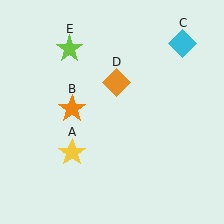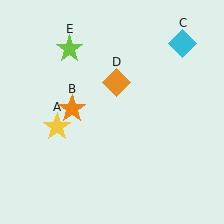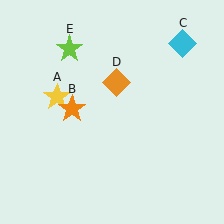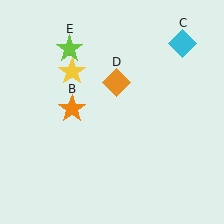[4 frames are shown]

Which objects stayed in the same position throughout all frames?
Orange star (object B) and cyan diamond (object C) and orange diamond (object D) and lime star (object E) remained stationary.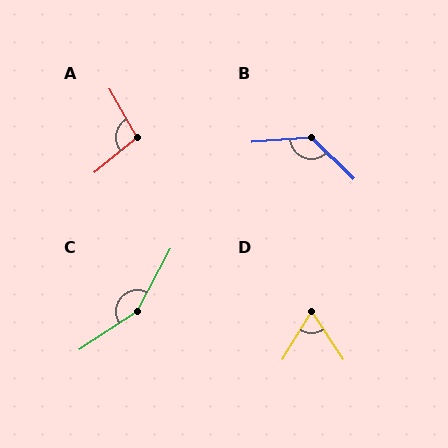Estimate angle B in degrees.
Approximately 131 degrees.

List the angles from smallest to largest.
D (65°), A (100°), B (131°), C (152°).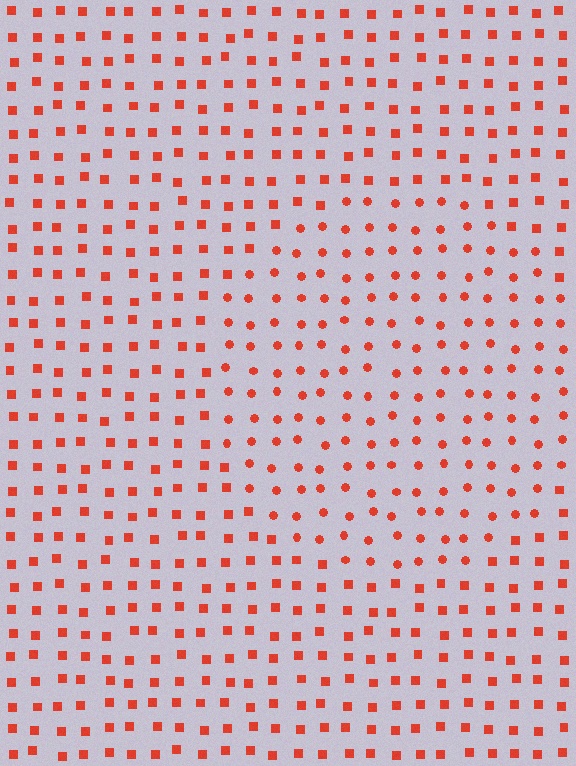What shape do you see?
I see a circle.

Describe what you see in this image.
The image is filled with small red elements arranged in a uniform grid. A circle-shaped region contains circles, while the surrounding area contains squares. The boundary is defined purely by the change in element shape.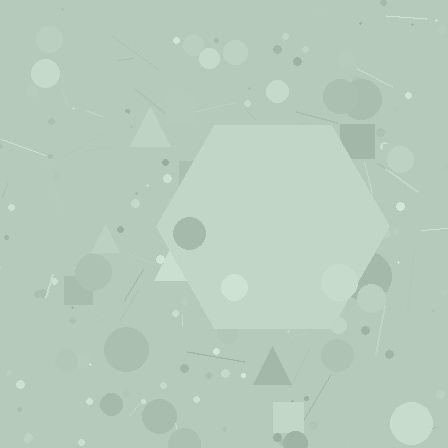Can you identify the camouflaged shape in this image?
The camouflaged shape is a hexagon.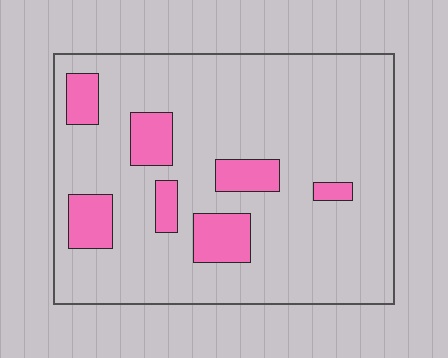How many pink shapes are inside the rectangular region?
7.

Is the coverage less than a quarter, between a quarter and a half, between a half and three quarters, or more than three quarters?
Less than a quarter.